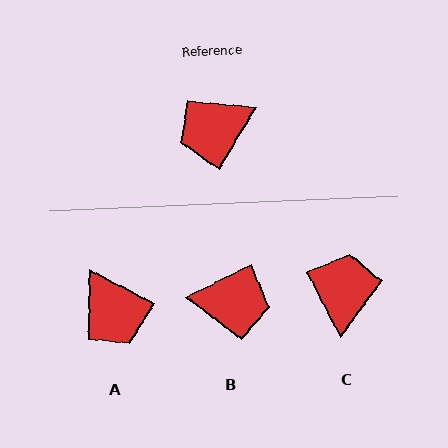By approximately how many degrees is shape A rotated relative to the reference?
Approximately 93 degrees counter-clockwise.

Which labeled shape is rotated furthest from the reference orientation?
B, about 147 degrees away.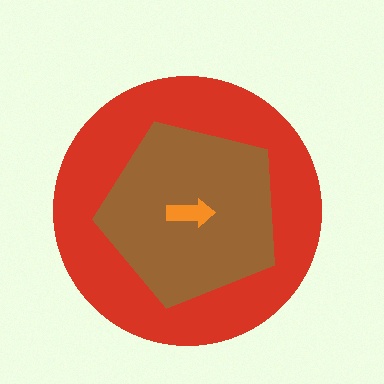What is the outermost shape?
The red circle.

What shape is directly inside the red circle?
The brown pentagon.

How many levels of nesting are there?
3.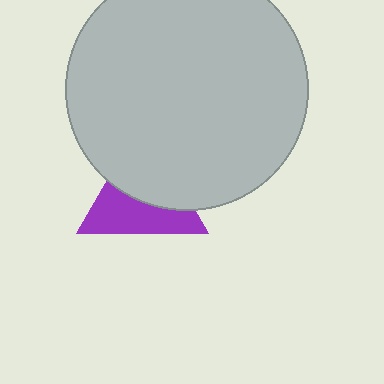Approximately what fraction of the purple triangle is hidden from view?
Roughly 51% of the purple triangle is hidden behind the light gray circle.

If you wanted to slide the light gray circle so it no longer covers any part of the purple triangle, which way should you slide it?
Slide it up — that is the most direct way to separate the two shapes.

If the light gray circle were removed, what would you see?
You would see the complete purple triangle.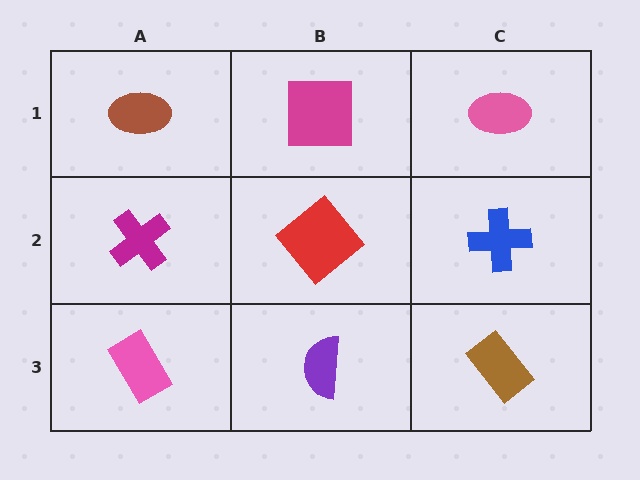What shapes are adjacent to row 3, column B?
A red diamond (row 2, column B), a pink rectangle (row 3, column A), a brown rectangle (row 3, column C).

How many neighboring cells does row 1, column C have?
2.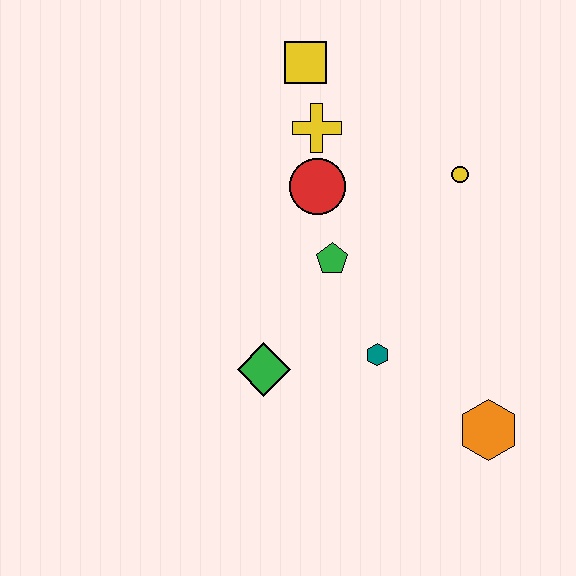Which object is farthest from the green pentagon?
The orange hexagon is farthest from the green pentagon.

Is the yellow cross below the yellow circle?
No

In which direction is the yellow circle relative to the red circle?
The yellow circle is to the right of the red circle.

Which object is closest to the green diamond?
The teal hexagon is closest to the green diamond.